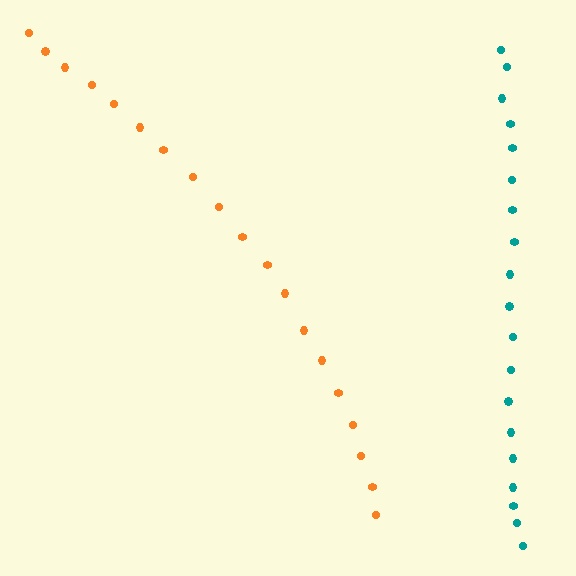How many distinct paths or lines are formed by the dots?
There are 2 distinct paths.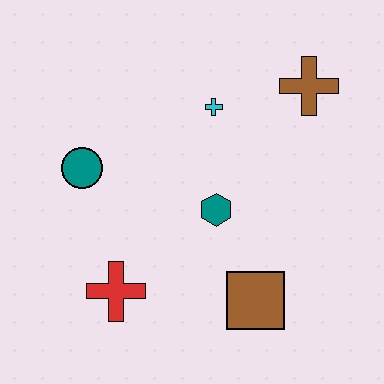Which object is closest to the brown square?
The teal hexagon is closest to the brown square.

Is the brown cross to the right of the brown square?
Yes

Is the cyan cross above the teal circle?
Yes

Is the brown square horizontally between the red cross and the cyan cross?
No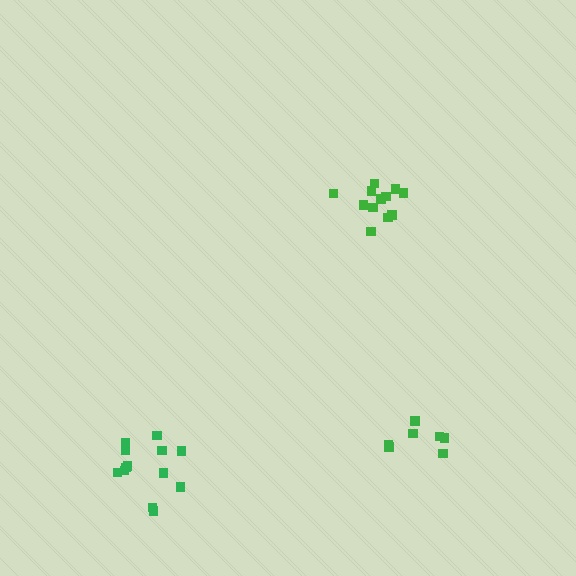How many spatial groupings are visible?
There are 3 spatial groupings.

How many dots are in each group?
Group 1: 13 dots, Group 2: 12 dots, Group 3: 7 dots (32 total).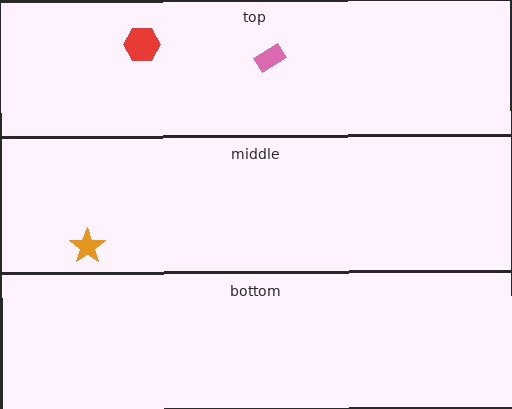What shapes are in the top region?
The pink rectangle, the red hexagon.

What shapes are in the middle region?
The orange star.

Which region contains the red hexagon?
The top region.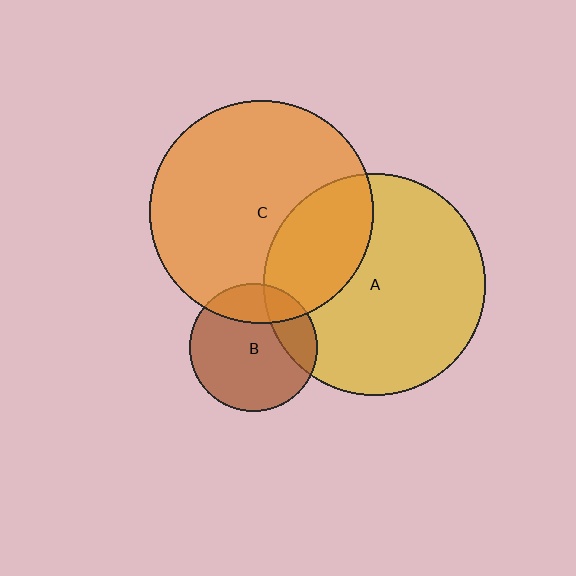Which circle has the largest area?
Circle C (orange).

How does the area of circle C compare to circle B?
Approximately 3.0 times.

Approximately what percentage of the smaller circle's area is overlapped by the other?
Approximately 30%.